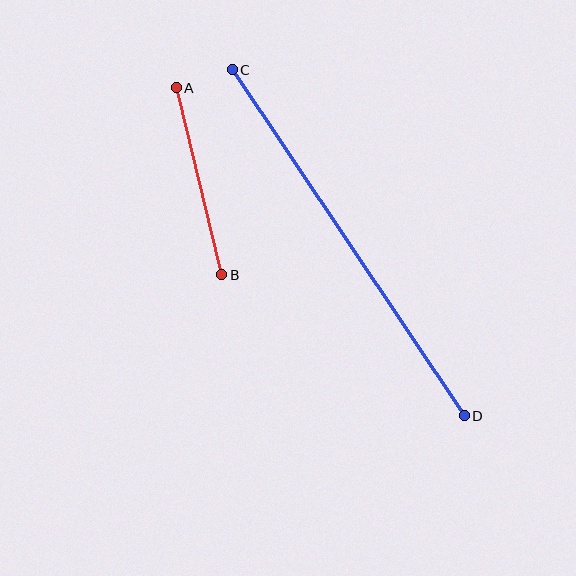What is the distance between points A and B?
The distance is approximately 193 pixels.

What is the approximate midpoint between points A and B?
The midpoint is at approximately (199, 181) pixels.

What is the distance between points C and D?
The distance is approximately 417 pixels.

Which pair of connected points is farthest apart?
Points C and D are farthest apart.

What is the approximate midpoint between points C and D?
The midpoint is at approximately (348, 243) pixels.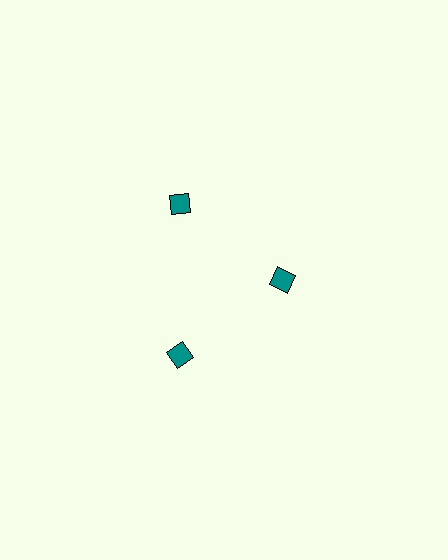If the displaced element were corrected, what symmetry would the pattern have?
It would have 3-fold rotational symmetry — the pattern would map onto itself every 120 degrees.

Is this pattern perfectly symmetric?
No. The 3 teal diamonds are arranged in a ring, but one element near the 3 o'clock position is pulled inward toward the center, breaking the 3-fold rotational symmetry.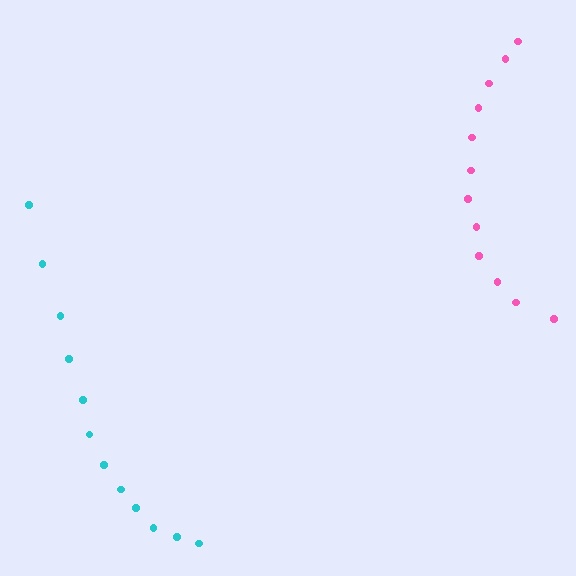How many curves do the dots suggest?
There are 2 distinct paths.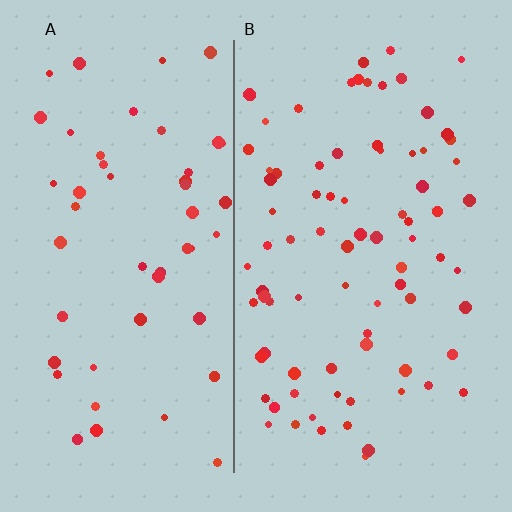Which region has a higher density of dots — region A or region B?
B (the right).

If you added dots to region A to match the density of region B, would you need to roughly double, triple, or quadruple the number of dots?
Approximately double.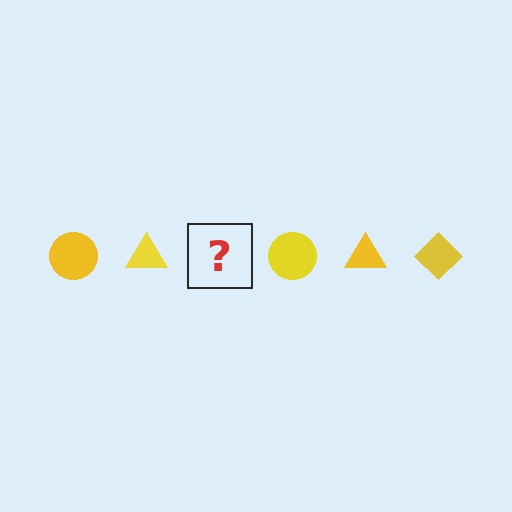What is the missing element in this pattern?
The missing element is a yellow diamond.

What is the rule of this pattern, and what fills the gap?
The rule is that the pattern cycles through circle, triangle, diamond shapes in yellow. The gap should be filled with a yellow diamond.